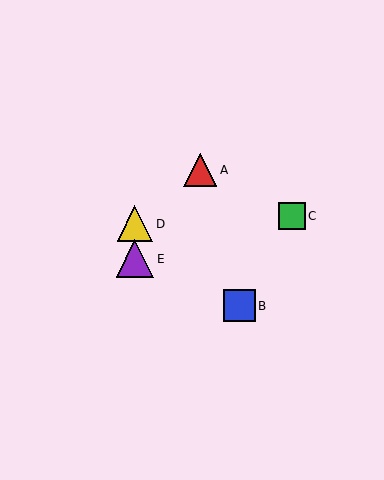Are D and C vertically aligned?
No, D is at x≈135 and C is at x≈292.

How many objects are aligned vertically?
2 objects (D, E) are aligned vertically.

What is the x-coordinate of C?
Object C is at x≈292.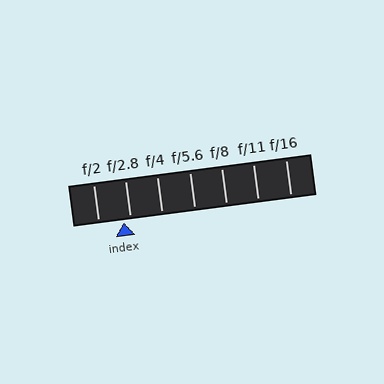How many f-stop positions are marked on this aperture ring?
There are 7 f-stop positions marked.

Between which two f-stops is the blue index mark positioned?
The index mark is between f/2 and f/2.8.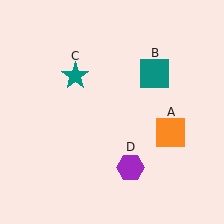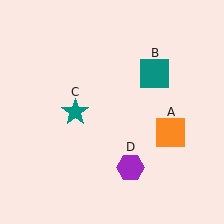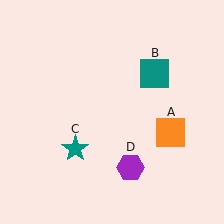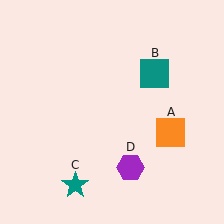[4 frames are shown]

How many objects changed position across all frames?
1 object changed position: teal star (object C).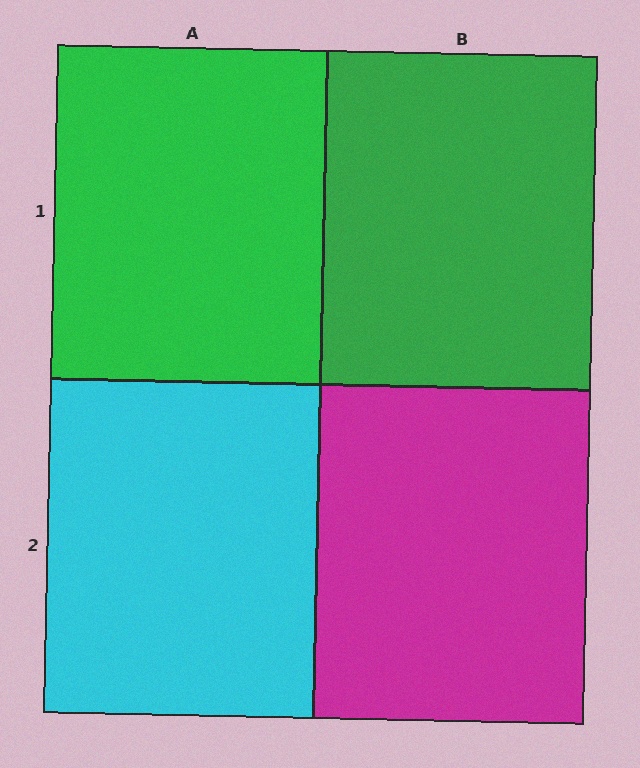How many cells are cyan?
1 cell is cyan.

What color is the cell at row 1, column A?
Green.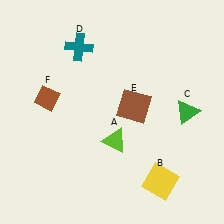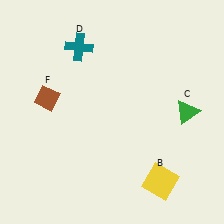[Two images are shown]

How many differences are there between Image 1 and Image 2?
There are 2 differences between the two images.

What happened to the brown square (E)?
The brown square (E) was removed in Image 2. It was in the top-right area of Image 1.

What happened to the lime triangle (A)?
The lime triangle (A) was removed in Image 2. It was in the bottom-right area of Image 1.